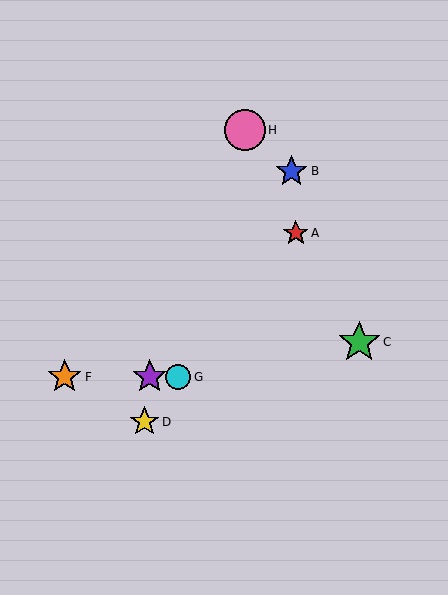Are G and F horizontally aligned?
Yes, both are at y≈377.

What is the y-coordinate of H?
Object H is at y≈130.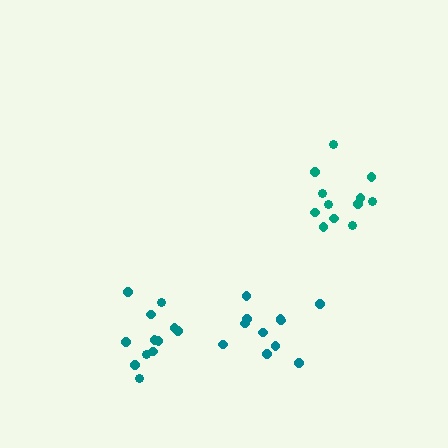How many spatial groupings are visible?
There are 3 spatial groupings.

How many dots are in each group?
Group 1: 12 dots, Group 2: 11 dots, Group 3: 12 dots (35 total).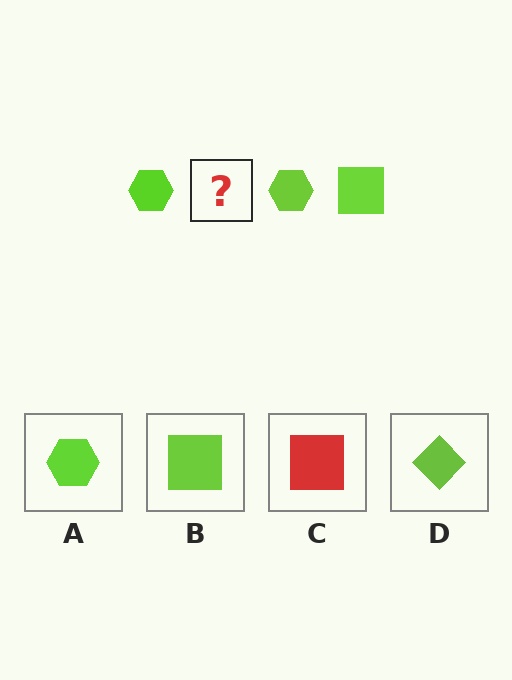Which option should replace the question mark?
Option B.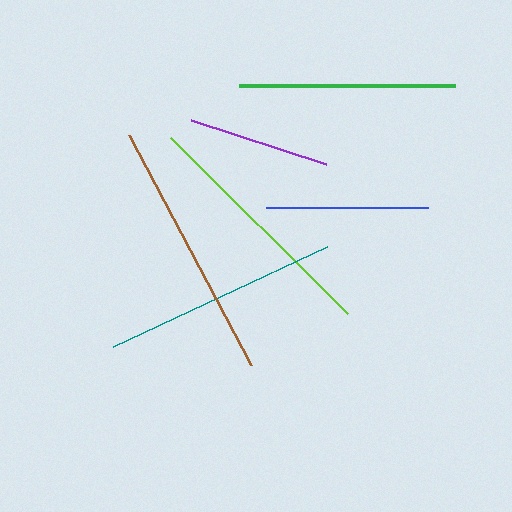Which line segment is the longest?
The brown line is the longest at approximately 261 pixels.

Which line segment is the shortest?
The purple line is the shortest at approximately 142 pixels.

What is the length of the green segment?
The green segment is approximately 216 pixels long.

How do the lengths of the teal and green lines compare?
The teal and green lines are approximately the same length.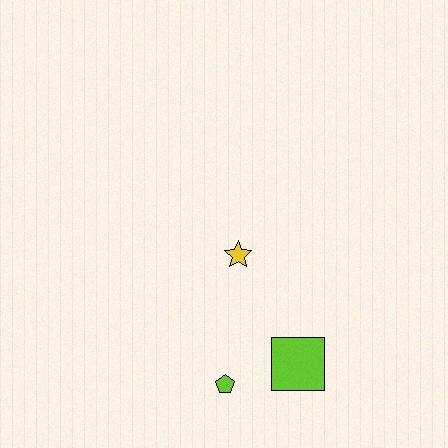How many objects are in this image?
There are 3 objects.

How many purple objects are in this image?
There are no purple objects.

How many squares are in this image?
There is 1 square.